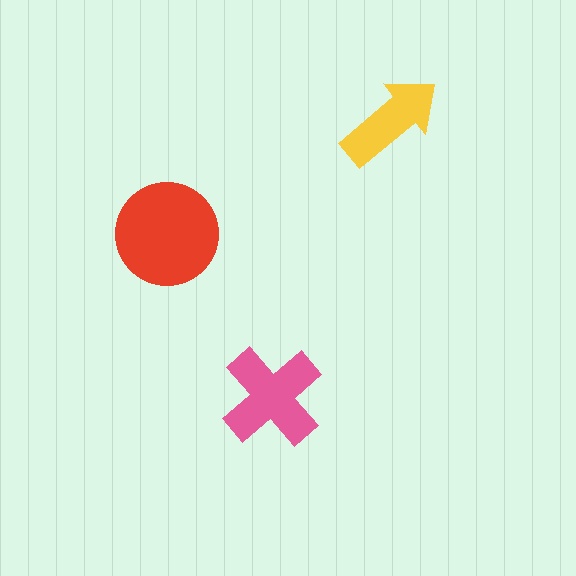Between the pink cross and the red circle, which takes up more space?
The red circle.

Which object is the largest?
The red circle.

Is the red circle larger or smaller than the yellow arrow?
Larger.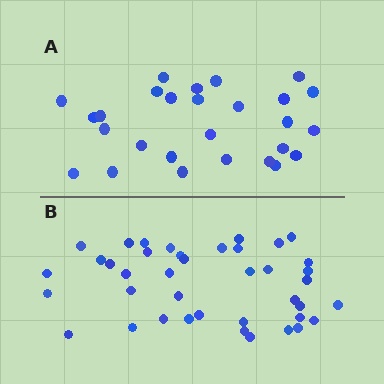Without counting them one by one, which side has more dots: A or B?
Region B (the bottom region) has more dots.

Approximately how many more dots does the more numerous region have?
Region B has approximately 15 more dots than region A.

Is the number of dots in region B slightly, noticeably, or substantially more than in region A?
Region B has substantially more. The ratio is roughly 1.5 to 1.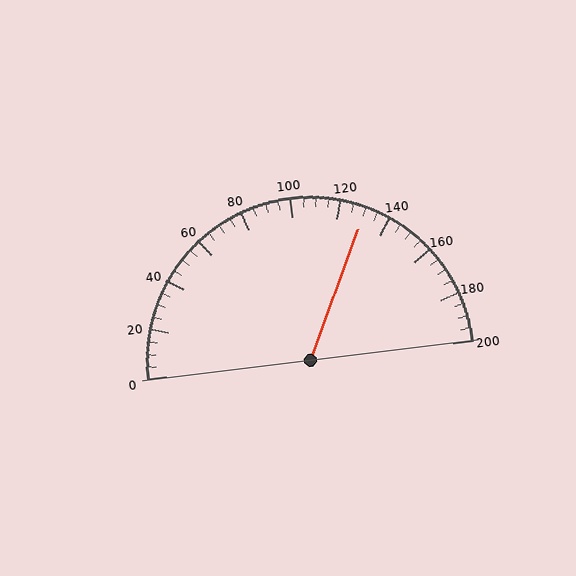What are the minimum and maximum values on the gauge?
The gauge ranges from 0 to 200.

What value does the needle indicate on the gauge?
The needle indicates approximately 130.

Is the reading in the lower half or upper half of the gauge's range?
The reading is in the upper half of the range (0 to 200).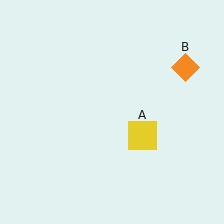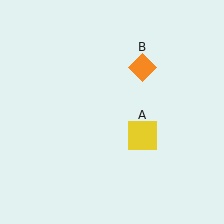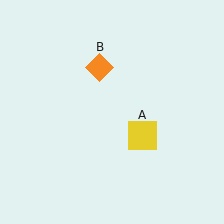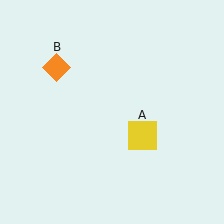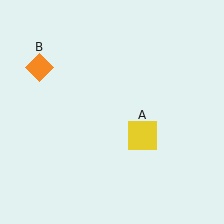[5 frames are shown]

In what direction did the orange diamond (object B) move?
The orange diamond (object B) moved left.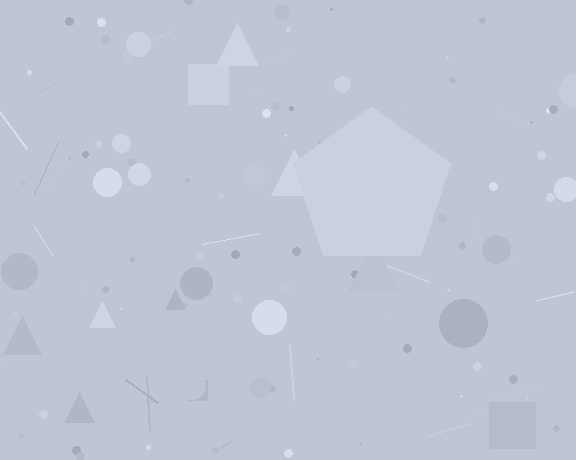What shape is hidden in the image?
A pentagon is hidden in the image.